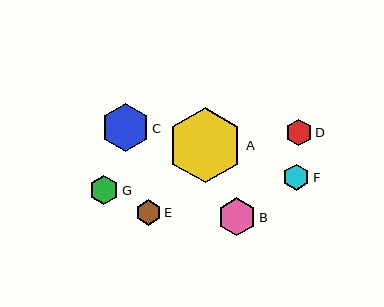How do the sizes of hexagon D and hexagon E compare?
Hexagon D and hexagon E are approximately the same size.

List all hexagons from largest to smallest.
From largest to smallest: A, C, B, G, F, D, E.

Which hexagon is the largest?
Hexagon A is the largest with a size of approximately 75 pixels.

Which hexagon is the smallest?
Hexagon E is the smallest with a size of approximately 25 pixels.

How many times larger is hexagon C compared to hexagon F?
Hexagon C is approximately 1.8 times the size of hexagon F.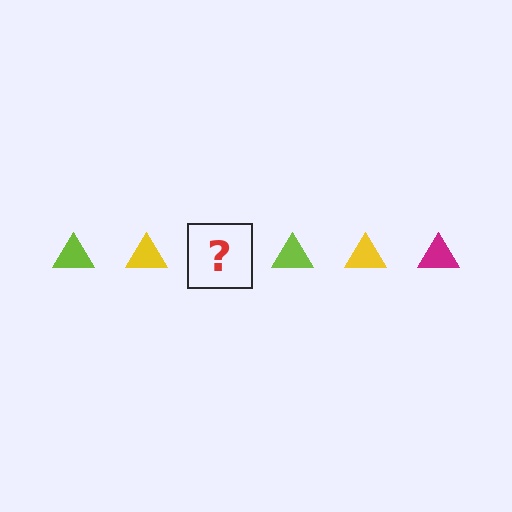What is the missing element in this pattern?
The missing element is a magenta triangle.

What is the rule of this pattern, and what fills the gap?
The rule is that the pattern cycles through lime, yellow, magenta triangles. The gap should be filled with a magenta triangle.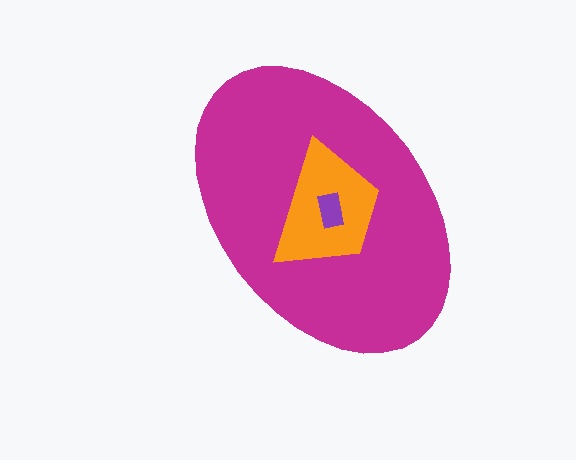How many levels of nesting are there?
3.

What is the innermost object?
The purple rectangle.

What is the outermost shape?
The magenta ellipse.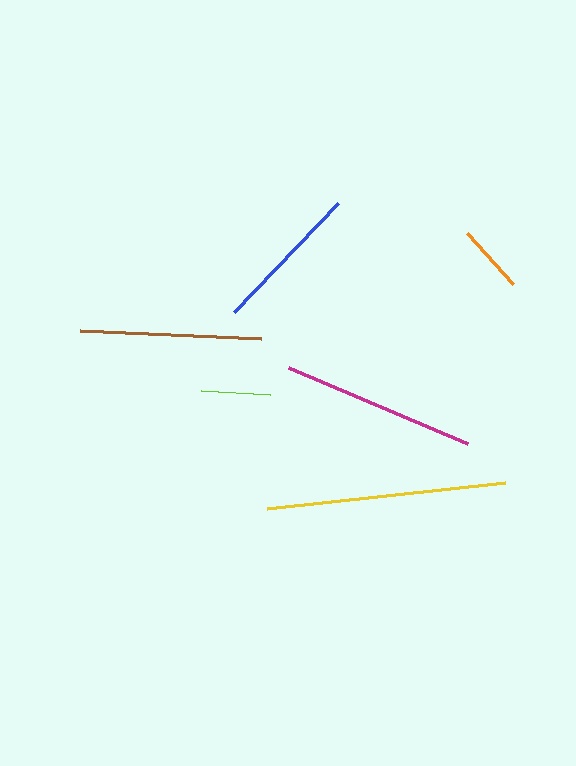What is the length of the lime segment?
The lime segment is approximately 69 pixels long.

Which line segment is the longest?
The yellow line is the longest at approximately 239 pixels.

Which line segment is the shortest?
The lime line is the shortest at approximately 69 pixels.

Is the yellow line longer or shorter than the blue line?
The yellow line is longer than the blue line.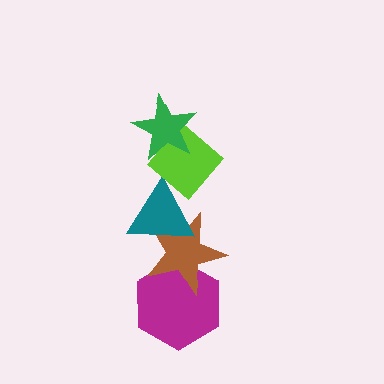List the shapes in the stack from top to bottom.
From top to bottom: the green star, the lime diamond, the teal triangle, the brown star, the magenta hexagon.